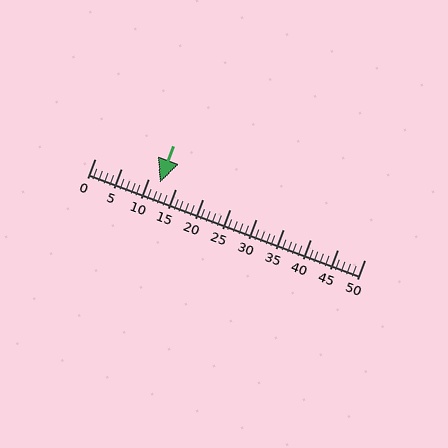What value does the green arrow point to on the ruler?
The green arrow points to approximately 12.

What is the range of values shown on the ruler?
The ruler shows values from 0 to 50.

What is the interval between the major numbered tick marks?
The major tick marks are spaced 5 units apart.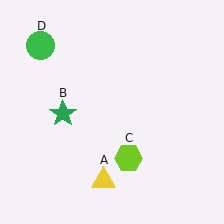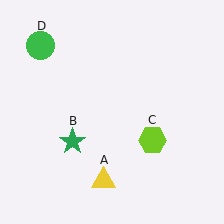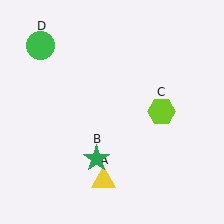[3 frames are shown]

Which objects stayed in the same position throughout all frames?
Yellow triangle (object A) and green circle (object D) remained stationary.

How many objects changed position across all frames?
2 objects changed position: green star (object B), lime hexagon (object C).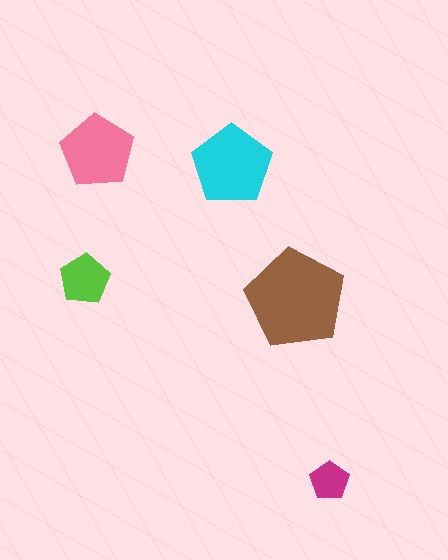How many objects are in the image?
There are 5 objects in the image.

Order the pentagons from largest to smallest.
the brown one, the cyan one, the pink one, the lime one, the magenta one.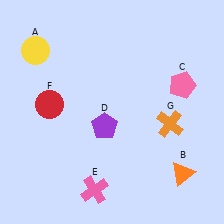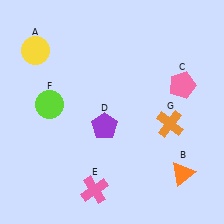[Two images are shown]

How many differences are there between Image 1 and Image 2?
There is 1 difference between the two images.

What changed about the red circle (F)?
In Image 1, F is red. In Image 2, it changed to lime.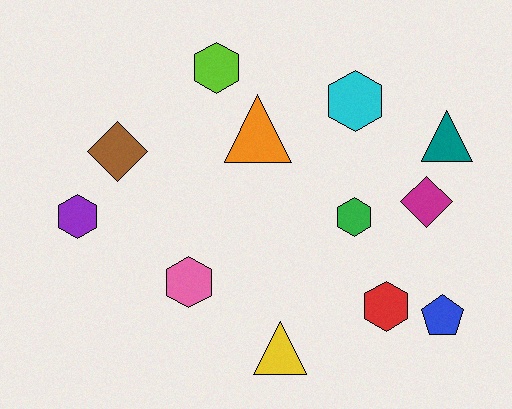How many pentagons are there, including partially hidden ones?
There is 1 pentagon.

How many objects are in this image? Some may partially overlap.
There are 12 objects.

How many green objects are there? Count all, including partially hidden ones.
There is 1 green object.